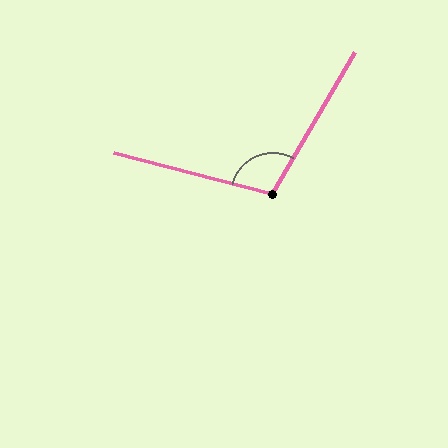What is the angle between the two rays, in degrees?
Approximately 106 degrees.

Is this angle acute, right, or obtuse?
It is obtuse.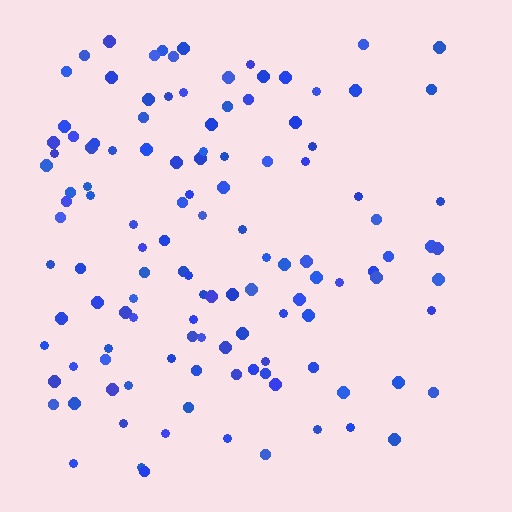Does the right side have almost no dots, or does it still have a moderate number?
Still a moderate number, just noticeably fewer than the left.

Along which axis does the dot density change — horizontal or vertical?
Horizontal.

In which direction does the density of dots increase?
From right to left, with the left side densest.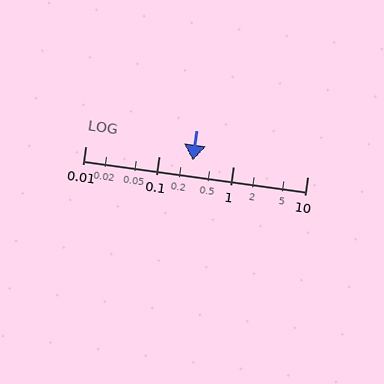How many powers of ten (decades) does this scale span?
The scale spans 3 decades, from 0.01 to 10.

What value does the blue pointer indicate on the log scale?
The pointer indicates approximately 0.28.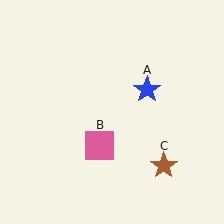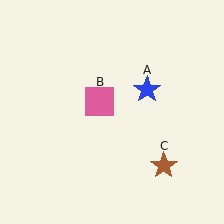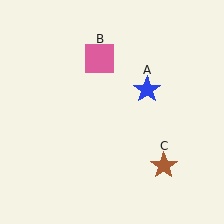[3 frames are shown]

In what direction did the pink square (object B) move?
The pink square (object B) moved up.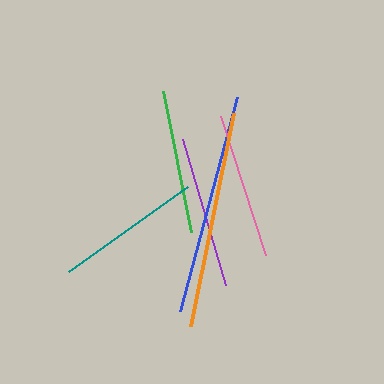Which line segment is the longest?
The blue line is the longest at approximately 221 pixels.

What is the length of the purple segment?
The purple segment is approximately 152 pixels long.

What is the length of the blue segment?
The blue segment is approximately 221 pixels long.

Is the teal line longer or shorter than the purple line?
The purple line is longer than the teal line.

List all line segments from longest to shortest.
From longest to shortest: blue, orange, purple, pink, teal, green.